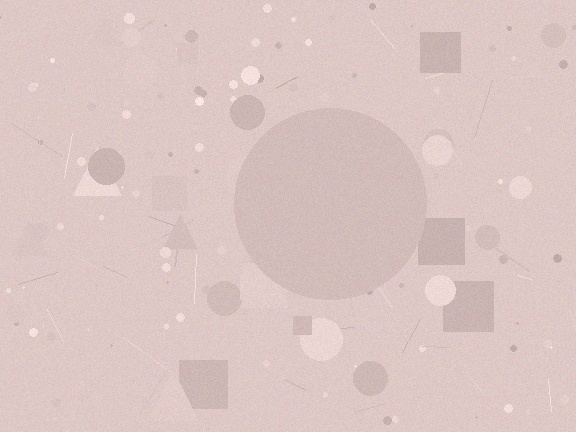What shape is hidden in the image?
A circle is hidden in the image.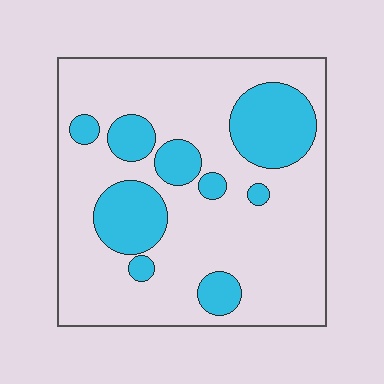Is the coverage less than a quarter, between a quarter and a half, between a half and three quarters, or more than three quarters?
Less than a quarter.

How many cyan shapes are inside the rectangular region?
9.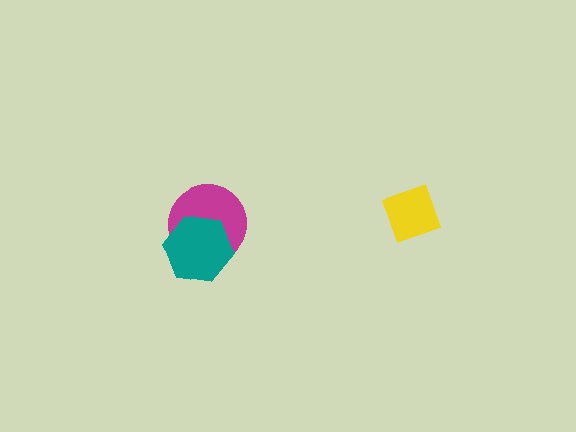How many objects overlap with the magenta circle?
1 object overlaps with the magenta circle.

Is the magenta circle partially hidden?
Yes, it is partially covered by another shape.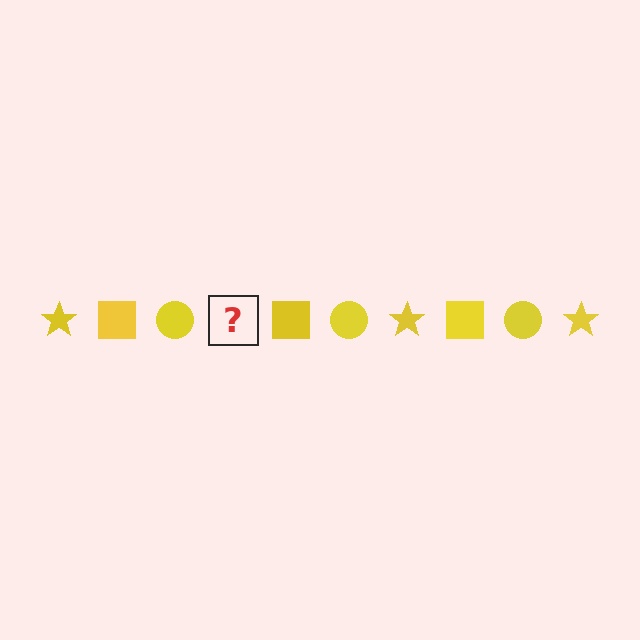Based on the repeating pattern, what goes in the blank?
The blank should be a yellow star.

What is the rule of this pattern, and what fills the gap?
The rule is that the pattern cycles through star, square, circle shapes in yellow. The gap should be filled with a yellow star.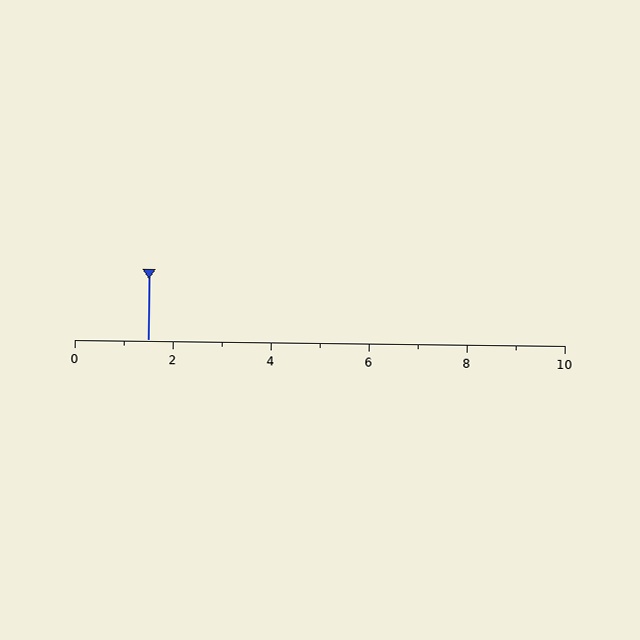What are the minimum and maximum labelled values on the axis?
The axis runs from 0 to 10.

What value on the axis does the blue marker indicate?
The marker indicates approximately 1.5.